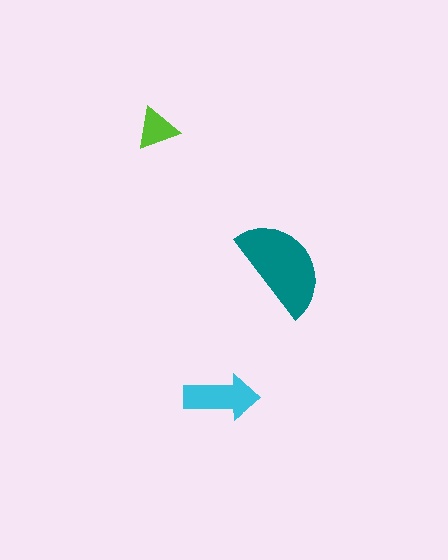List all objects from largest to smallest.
The teal semicircle, the cyan arrow, the lime triangle.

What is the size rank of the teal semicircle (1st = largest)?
1st.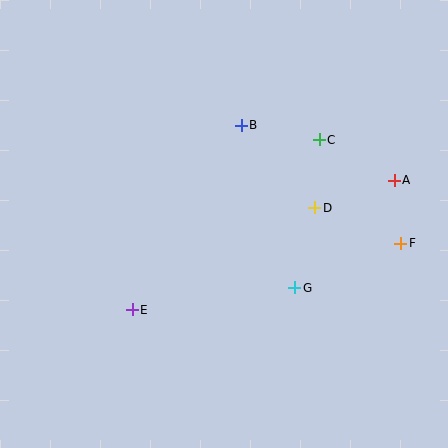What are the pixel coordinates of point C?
Point C is at (319, 140).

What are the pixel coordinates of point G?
Point G is at (295, 288).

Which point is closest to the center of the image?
Point D at (315, 208) is closest to the center.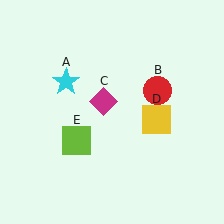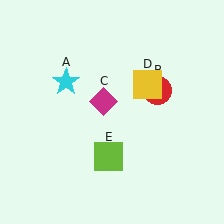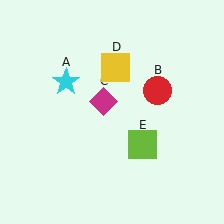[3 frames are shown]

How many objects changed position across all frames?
2 objects changed position: yellow square (object D), lime square (object E).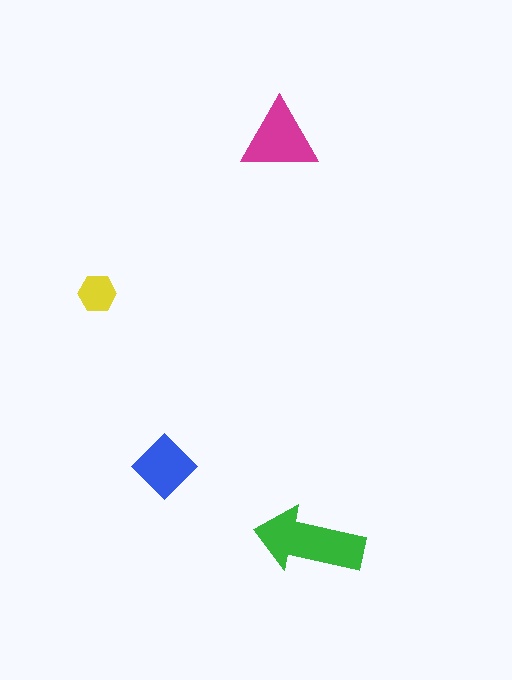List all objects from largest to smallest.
The green arrow, the magenta triangle, the blue diamond, the yellow hexagon.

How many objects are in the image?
There are 4 objects in the image.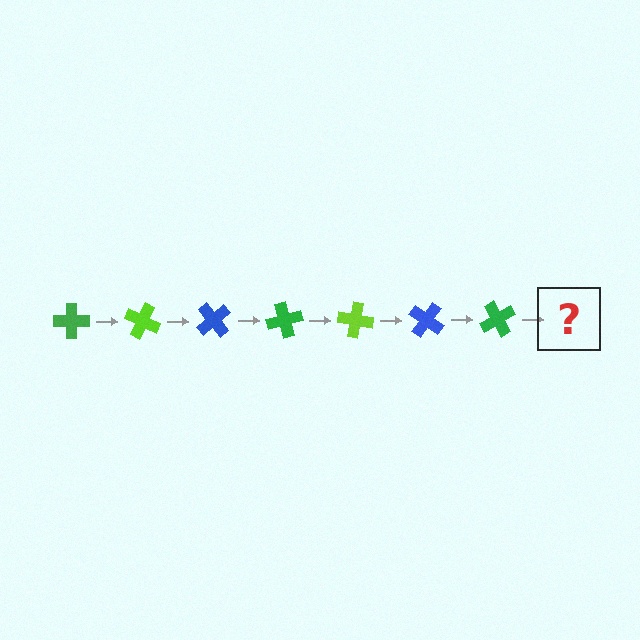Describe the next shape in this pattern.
It should be a lime cross, rotated 175 degrees from the start.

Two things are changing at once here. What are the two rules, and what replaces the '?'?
The two rules are that it rotates 25 degrees each step and the color cycles through green, lime, and blue. The '?' should be a lime cross, rotated 175 degrees from the start.